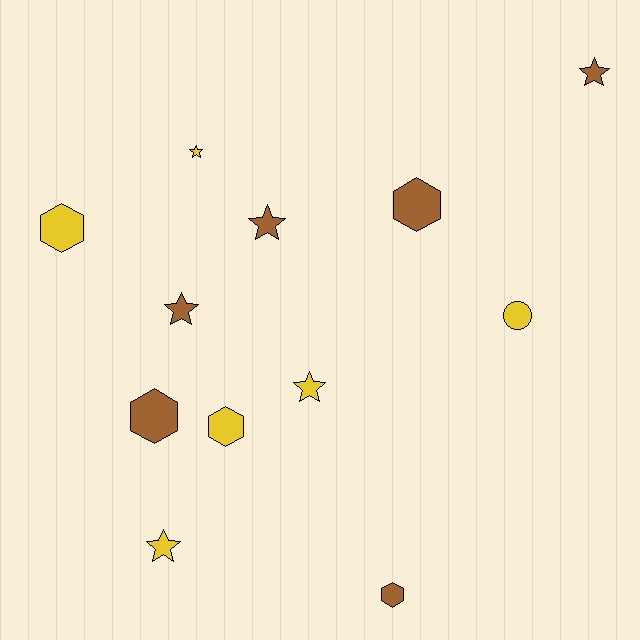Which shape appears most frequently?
Star, with 6 objects.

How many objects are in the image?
There are 12 objects.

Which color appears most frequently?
Yellow, with 6 objects.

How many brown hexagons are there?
There are 3 brown hexagons.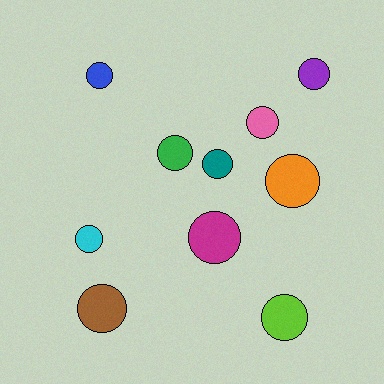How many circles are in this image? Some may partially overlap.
There are 10 circles.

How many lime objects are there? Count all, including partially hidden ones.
There is 1 lime object.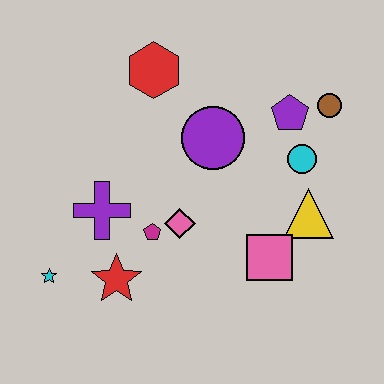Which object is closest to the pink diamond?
The magenta pentagon is closest to the pink diamond.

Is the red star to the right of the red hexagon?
No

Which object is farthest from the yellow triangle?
The cyan star is farthest from the yellow triangle.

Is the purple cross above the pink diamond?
Yes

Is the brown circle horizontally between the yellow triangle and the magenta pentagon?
No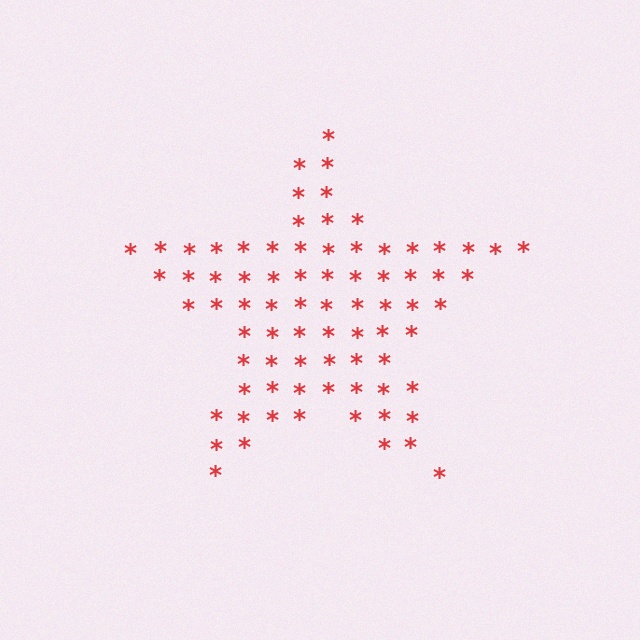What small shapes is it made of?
It is made of small asterisks.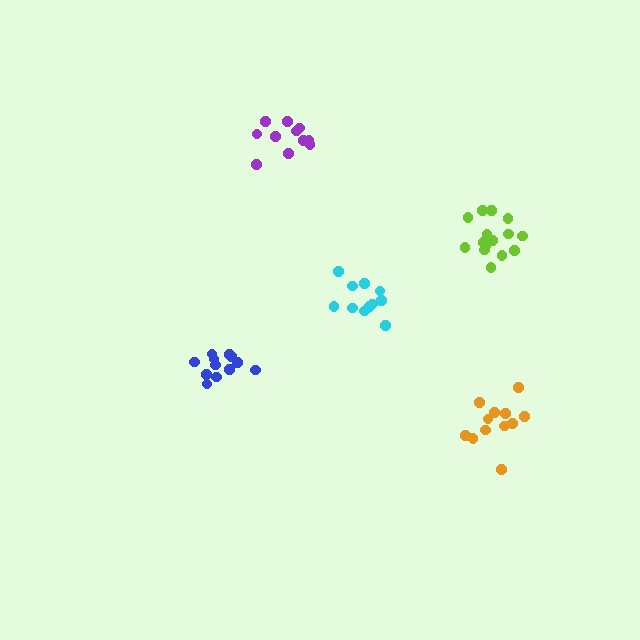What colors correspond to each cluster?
The clusters are colored: blue, cyan, purple, lime, orange.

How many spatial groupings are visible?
There are 5 spatial groupings.